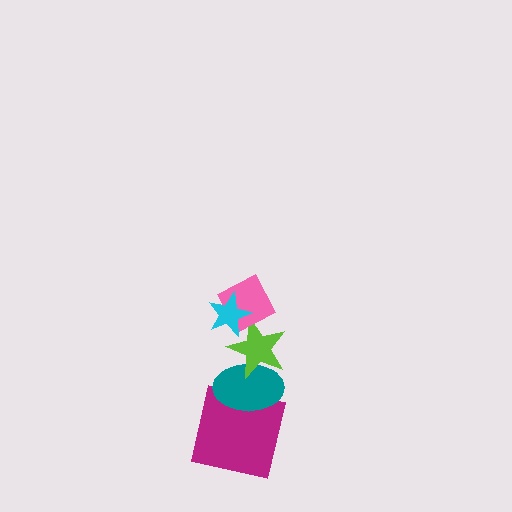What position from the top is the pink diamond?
The pink diamond is 2nd from the top.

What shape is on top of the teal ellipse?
The lime star is on top of the teal ellipse.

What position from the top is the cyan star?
The cyan star is 1st from the top.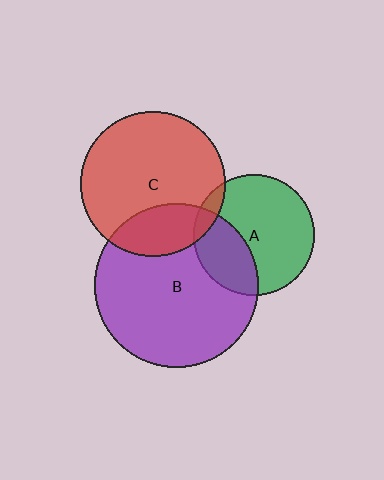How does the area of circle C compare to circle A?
Approximately 1.4 times.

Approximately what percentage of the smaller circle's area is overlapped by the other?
Approximately 30%.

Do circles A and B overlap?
Yes.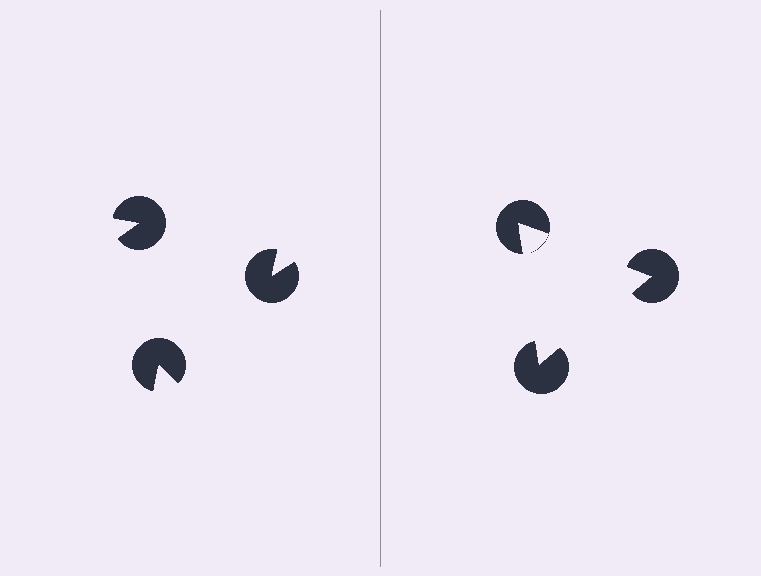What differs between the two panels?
The pac-man discs are positioned identically on both sides; only the wedge orientations differ. On the right they align to a triangle; on the left they are misaligned.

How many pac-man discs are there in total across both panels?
6 — 3 on each side.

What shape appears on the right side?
An illusory triangle.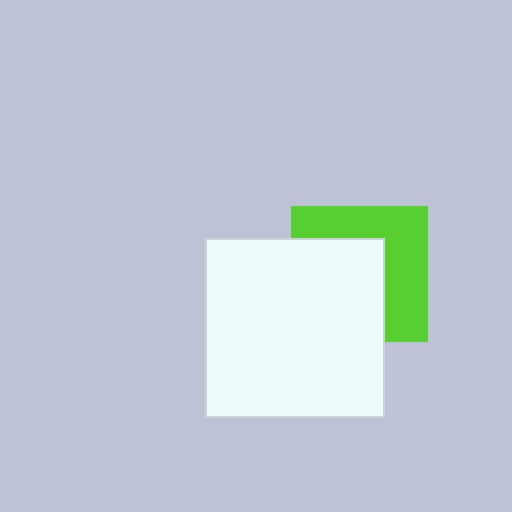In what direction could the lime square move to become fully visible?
The lime square could move toward the upper-right. That would shift it out from behind the white square entirely.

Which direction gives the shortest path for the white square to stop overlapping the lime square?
Moving toward the lower-left gives the shortest separation.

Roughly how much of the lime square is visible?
About half of it is visible (roughly 47%).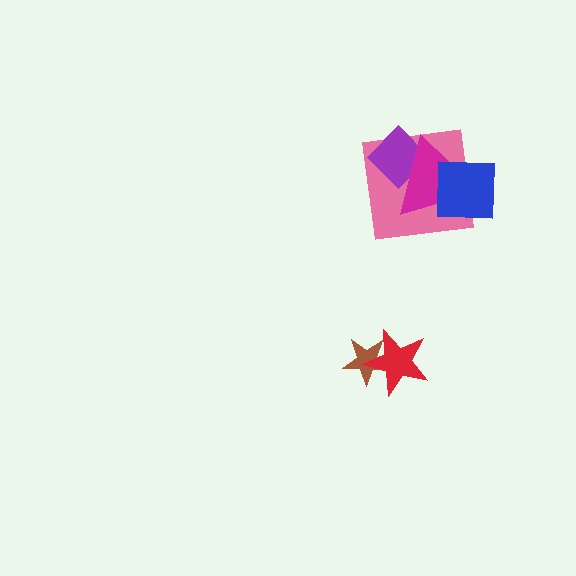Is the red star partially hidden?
No, no other shape covers it.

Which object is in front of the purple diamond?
The magenta triangle is in front of the purple diamond.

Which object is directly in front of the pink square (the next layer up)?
The purple diamond is directly in front of the pink square.